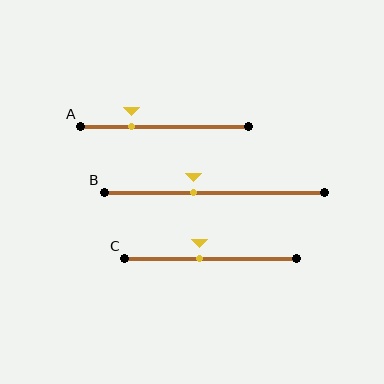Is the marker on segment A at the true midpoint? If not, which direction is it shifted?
No, the marker on segment A is shifted to the left by about 19% of the segment length.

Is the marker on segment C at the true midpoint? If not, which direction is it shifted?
No, the marker on segment C is shifted to the left by about 7% of the segment length.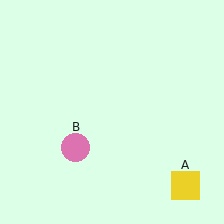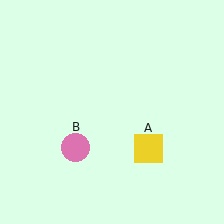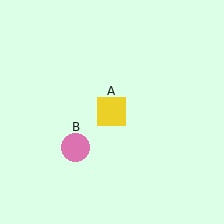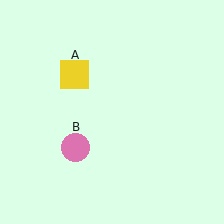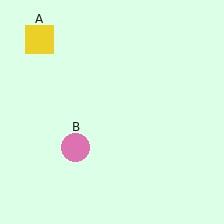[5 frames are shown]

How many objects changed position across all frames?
1 object changed position: yellow square (object A).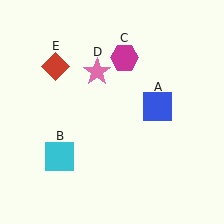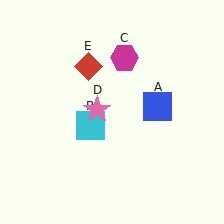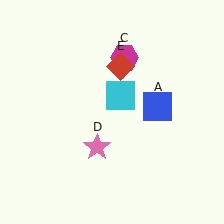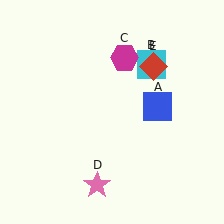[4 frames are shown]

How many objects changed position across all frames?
3 objects changed position: cyan square (object B), pink star (object D), red diamond (object E).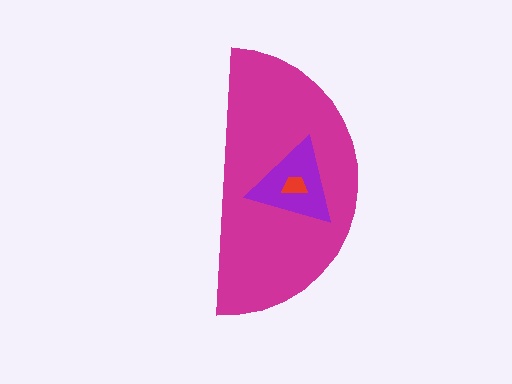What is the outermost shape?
The magenta semicircle.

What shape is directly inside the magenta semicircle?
The purple triangle.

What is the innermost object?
The red trapezoid.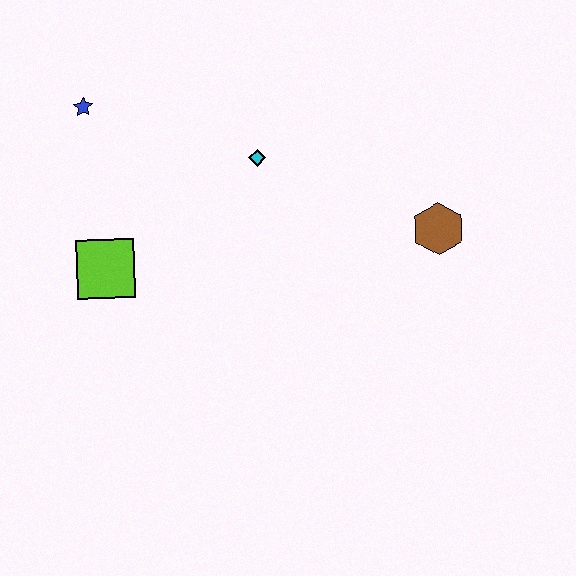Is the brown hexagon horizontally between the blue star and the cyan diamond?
No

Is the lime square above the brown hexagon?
No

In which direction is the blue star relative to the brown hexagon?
The blue star is to the left of the brown hexagon.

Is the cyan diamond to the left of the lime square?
No